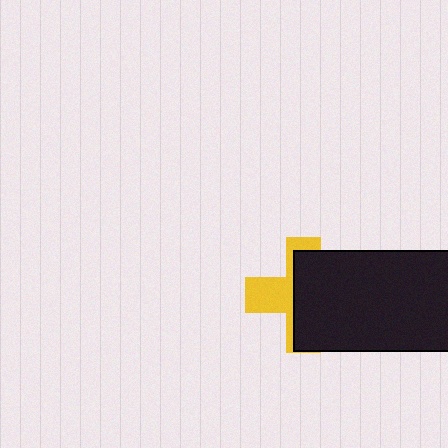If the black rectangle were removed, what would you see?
You would see the complete yellow cross.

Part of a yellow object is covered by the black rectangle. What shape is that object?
It is a cross.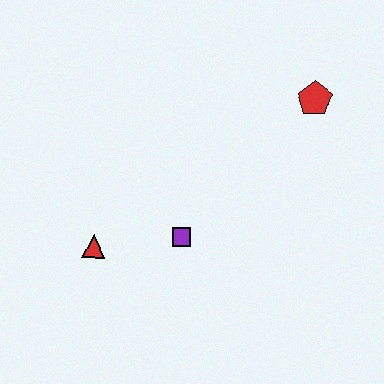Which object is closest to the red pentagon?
The purple square is closest to the red pentagon.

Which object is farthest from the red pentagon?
The red triangle is farthest from the red pentagon.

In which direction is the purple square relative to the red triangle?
The purple square is to the right of the red triangle.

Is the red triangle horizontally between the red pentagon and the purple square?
No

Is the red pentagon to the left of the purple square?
No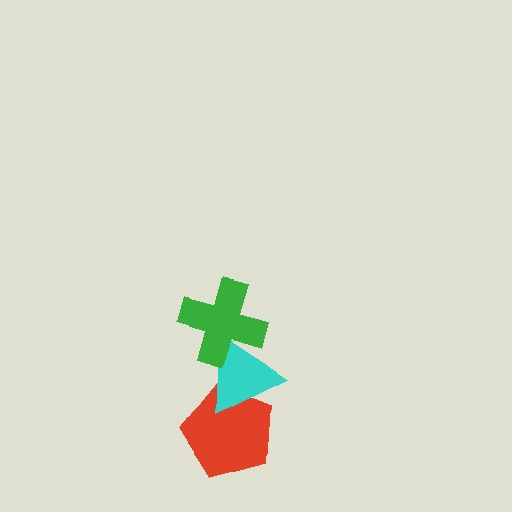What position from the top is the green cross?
The green cross is 1st from the top.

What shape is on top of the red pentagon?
The cyan triangle is on top of the red pentagon.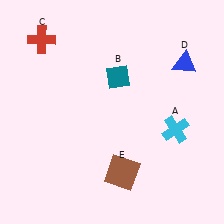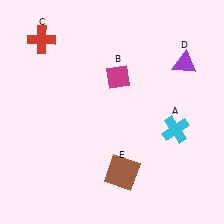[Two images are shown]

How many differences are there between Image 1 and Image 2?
There are 2 differences between the two images.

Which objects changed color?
B changed from teal to magenta. D changed from blue to purple.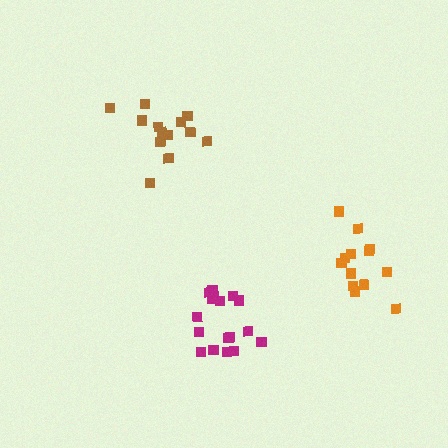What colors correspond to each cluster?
The clusters are colored: orange, brown, magenta.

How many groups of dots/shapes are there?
There are 3 groups.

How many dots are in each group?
Group 1: 14 dots, Group 2: 14 dots, Group 3: 17 dots (45 total).